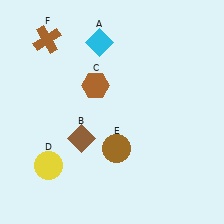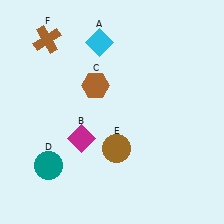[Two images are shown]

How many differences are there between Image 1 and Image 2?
There are 2 differences between the two images.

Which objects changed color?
B changed from brown to magenta. D changed from yellow to teal.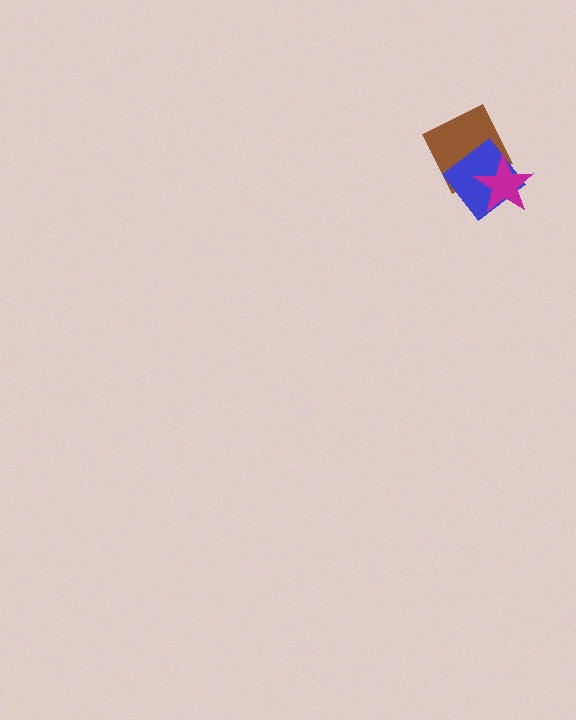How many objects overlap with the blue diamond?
2 objects overlap with the blue diamond.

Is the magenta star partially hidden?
No, no other shape covers it.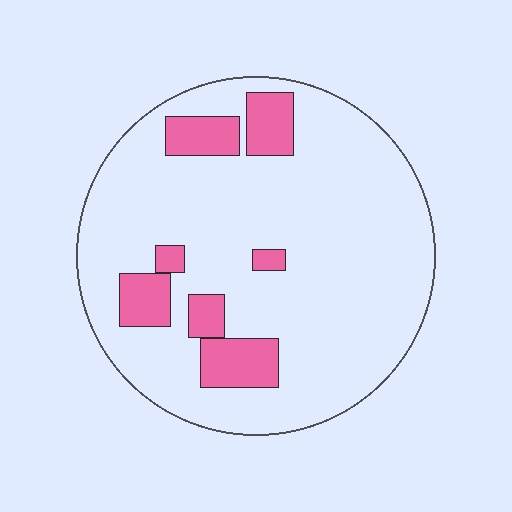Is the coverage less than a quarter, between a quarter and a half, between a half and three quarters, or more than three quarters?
Less than a quarter.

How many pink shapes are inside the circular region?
7.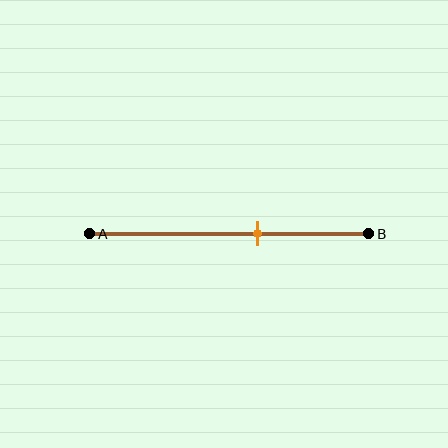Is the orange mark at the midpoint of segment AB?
No, the mark is at about 60% from A, not at the 50% midpoint.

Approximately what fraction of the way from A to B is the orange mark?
The orange mark is approximately 60% of the way from A to B.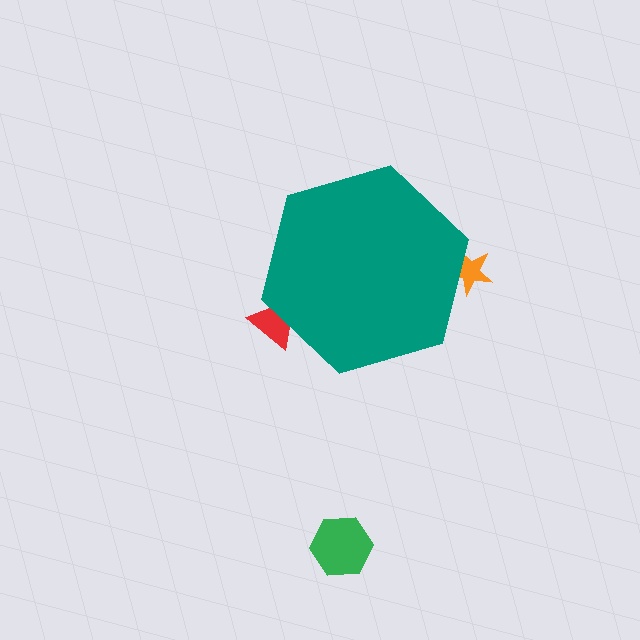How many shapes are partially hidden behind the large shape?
2 shapes are partially hidden.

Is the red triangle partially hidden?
Yes, the red triangle is partially hidden behind the teal hexagon.